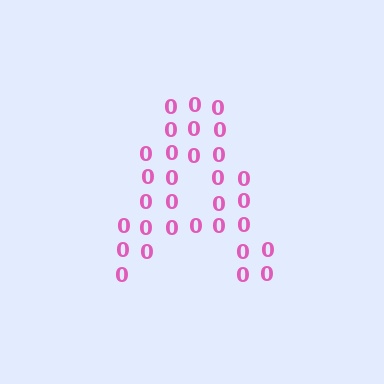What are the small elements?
The small elements are digit 0's.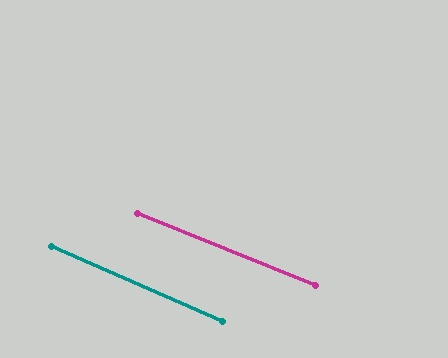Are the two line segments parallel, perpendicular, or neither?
Parallel — their directions differ by only 1.4°.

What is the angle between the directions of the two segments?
Approximately 1 degree.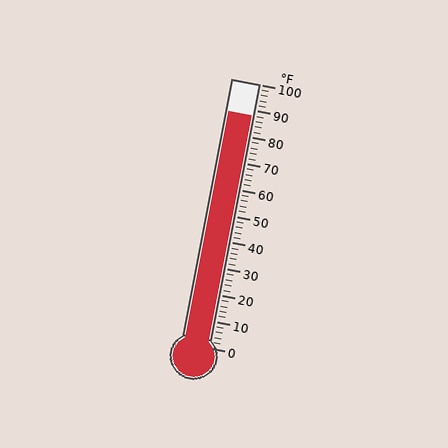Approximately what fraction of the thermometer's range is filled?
The thermometer is filled to approximately 90% of its range.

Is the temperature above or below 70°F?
The temperature is above 70°F.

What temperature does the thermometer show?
The thermometer shows approximately 88°F.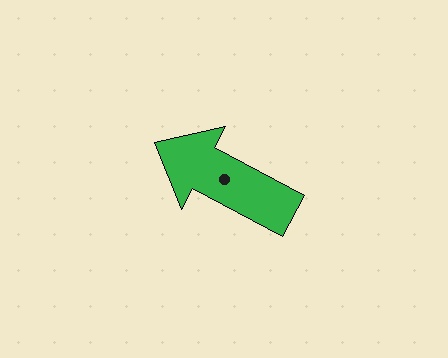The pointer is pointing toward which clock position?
Roughly 10 o'clock.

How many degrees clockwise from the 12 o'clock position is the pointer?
Approximately 298 degrees.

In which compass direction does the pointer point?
Northwest.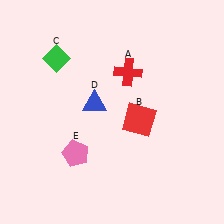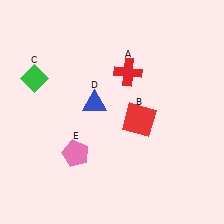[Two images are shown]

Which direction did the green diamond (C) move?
The green diamond (C) moved left.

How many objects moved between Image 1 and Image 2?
1 object moved between the two images.